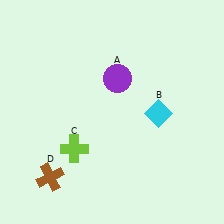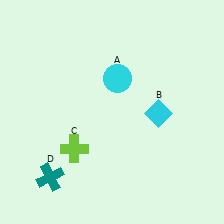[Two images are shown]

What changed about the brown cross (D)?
In Image 1, D is brown. In Image 2, it changed to teal.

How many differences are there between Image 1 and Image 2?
There are 2 differences between the two images.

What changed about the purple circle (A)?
In Image 1, A is purple. In Image 2, it changed to cyan.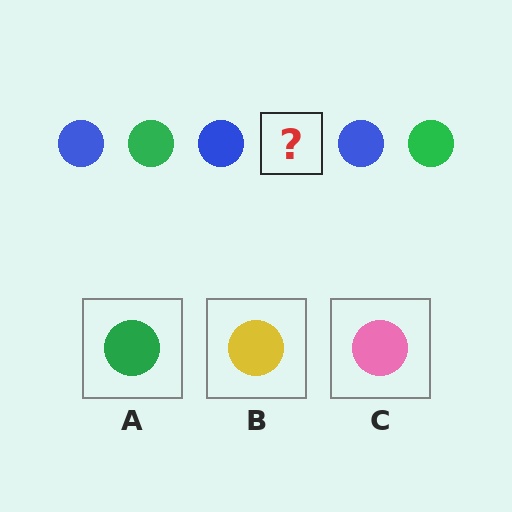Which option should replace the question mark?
Option A.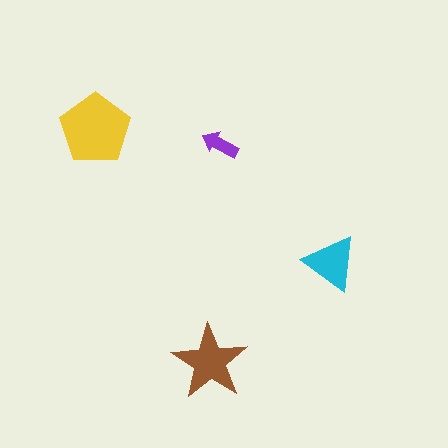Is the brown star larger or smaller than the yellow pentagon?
Smaller.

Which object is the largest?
The yellow pentagon.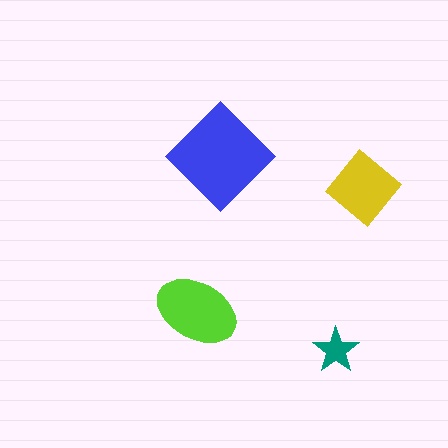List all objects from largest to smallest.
The blue diamond, the lime ellipse, the yellow diamond, the teal star.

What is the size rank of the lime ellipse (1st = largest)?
2nd.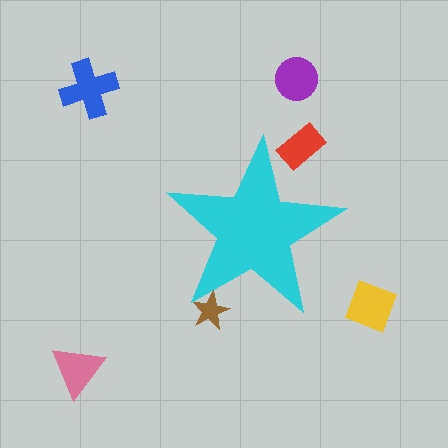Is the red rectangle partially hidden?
Yes, the red rectangle is partially hidden behind the cyan star.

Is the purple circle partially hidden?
No, the purple circle is fully visible.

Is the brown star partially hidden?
Yes, the brown star is partially hidden behind the cyan star.